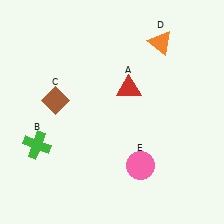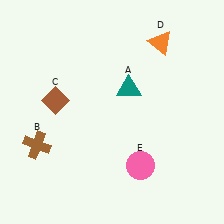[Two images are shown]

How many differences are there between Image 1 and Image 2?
There are 2 differences between the two images.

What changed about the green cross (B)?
In Image 1, B is green. In Image 2, it changed to brown.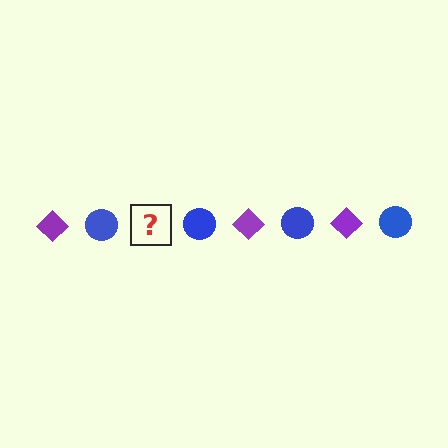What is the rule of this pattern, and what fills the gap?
The rule is that the pattern alternates between purple diamond and blue circle. The gap should be filled with a purple diamond.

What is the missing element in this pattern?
The missing element is a purple diamond.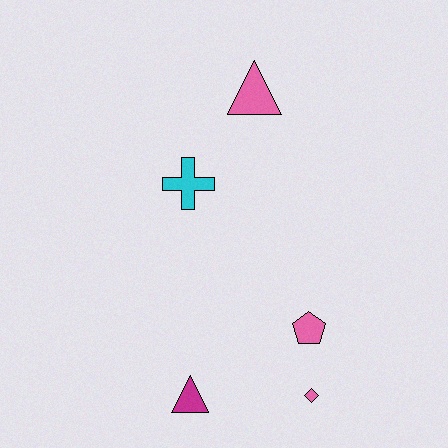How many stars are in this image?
There are no stars.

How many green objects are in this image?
There are no green objects.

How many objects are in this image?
There are 5 objects.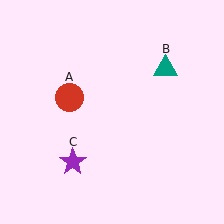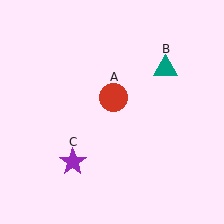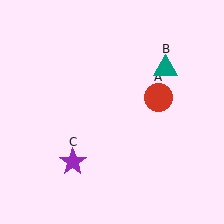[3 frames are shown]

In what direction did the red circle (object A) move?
The red circle (object A) moved right.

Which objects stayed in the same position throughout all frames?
Teal triangle (object B) and purple star (object C) remained stationary.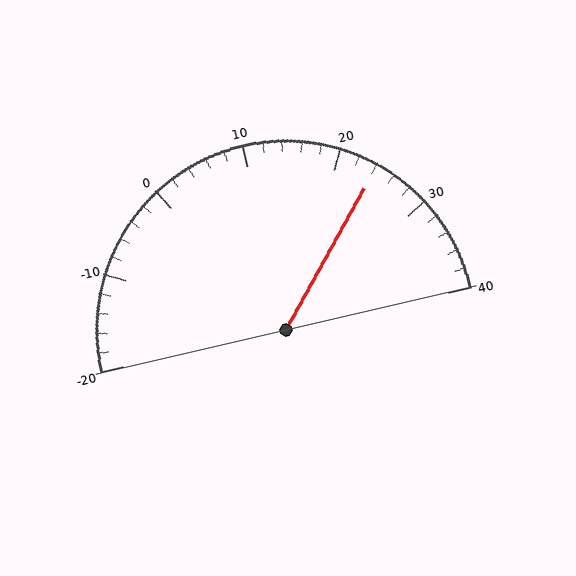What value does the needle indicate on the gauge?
The needle indicates approximately 24.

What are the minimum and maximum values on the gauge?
The gauge ranges from -20 to 40.